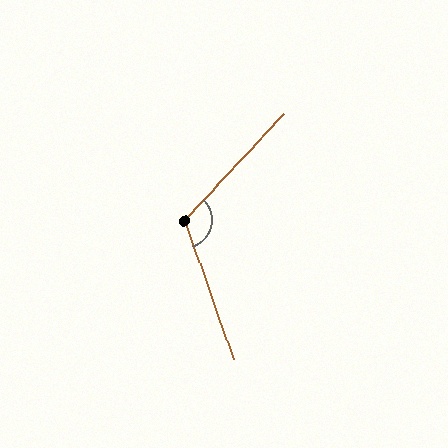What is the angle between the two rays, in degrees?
Approximately 117 degrees.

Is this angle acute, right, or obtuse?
It is obtuse.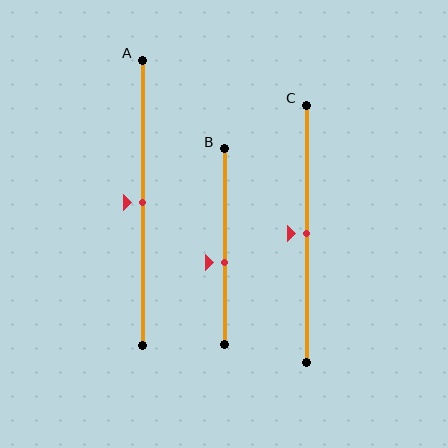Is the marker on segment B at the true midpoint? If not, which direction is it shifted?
No, the marker on segment B is shifted downward by about 8% of the segment length.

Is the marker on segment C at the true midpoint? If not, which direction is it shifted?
Yes, the marker on segment C is at the true midpoint.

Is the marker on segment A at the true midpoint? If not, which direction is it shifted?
Yes, the marker on segment A is at the true midpoint.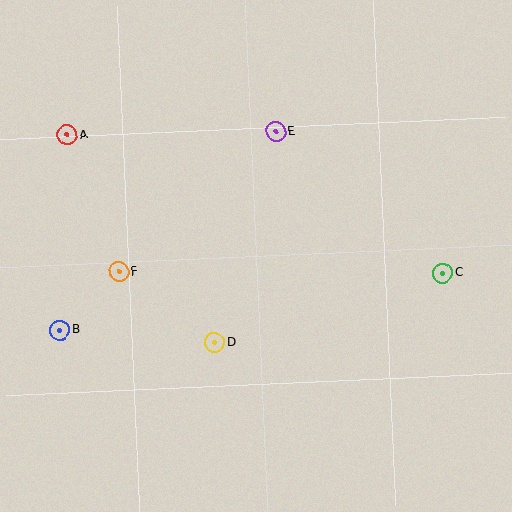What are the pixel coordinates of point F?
Point F is at (119, 272).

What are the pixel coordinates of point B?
Point B is at (60, 330).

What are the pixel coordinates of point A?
Point A is at (67, 135).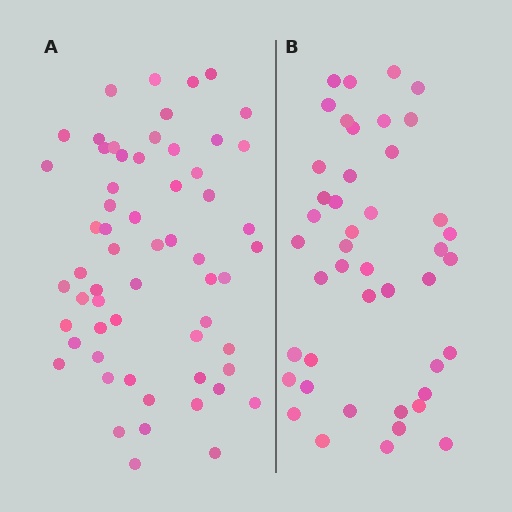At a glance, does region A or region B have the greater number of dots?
Region A (the left region) has more dots.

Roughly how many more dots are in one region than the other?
Region A has approximately 15 more dots than region B.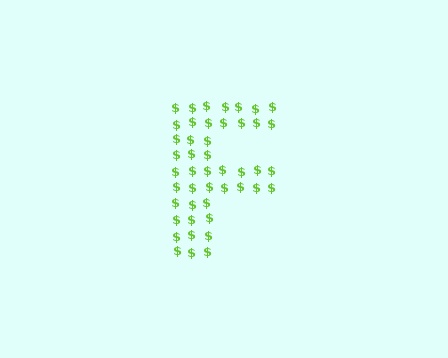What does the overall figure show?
The overall figure shows the letter F.